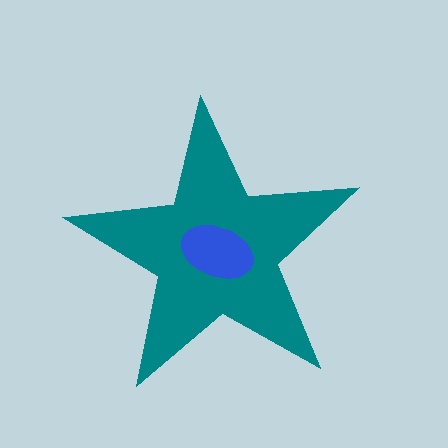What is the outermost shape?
The teal star.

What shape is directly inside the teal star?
The blue ellipse.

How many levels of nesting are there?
2.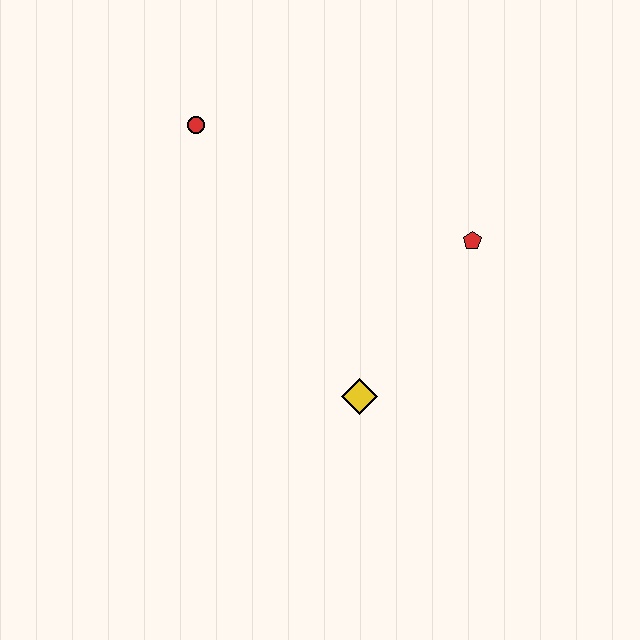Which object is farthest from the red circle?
The yellow diamond is farthest from the red circle.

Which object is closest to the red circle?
The red pentagon is closest to the red circle.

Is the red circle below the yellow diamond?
No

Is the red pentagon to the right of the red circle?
Yes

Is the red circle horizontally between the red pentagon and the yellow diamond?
No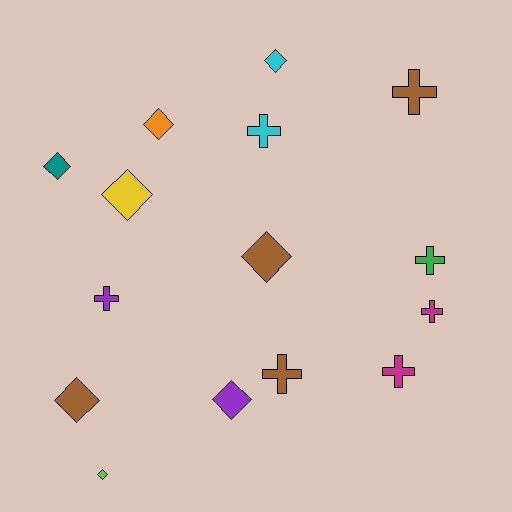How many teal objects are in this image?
There is 1 teal object.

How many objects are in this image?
There are 15 objects.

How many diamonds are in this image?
There are 8 diamonds.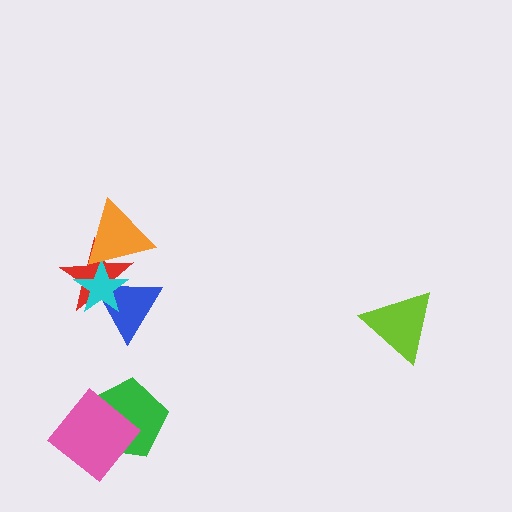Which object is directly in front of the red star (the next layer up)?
The blue triangle is directly in front of the red star.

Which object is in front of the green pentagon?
The pink diamond is in front of the green pentagon.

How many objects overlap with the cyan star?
3 objects overlap with the cyan star.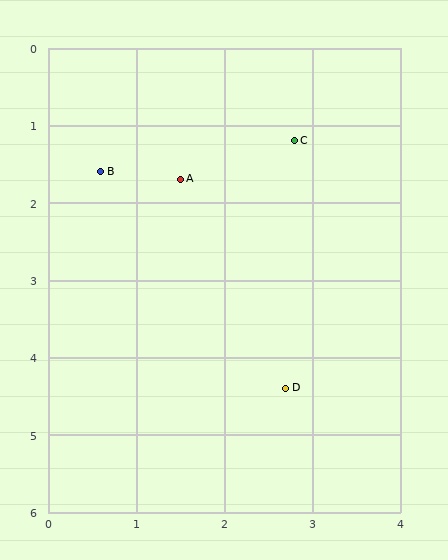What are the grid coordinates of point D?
Point D is at approximately (2.7, 4.4).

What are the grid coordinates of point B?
Point B is at approximately (0.6, 1.6).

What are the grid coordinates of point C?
Point C is at approximately (2.8, 1.2).